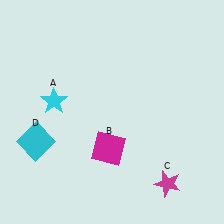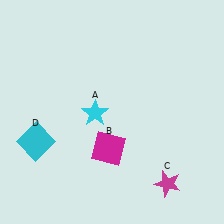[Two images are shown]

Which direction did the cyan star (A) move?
The cyan star (A) moved right.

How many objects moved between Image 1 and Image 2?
1 object moved between the two images.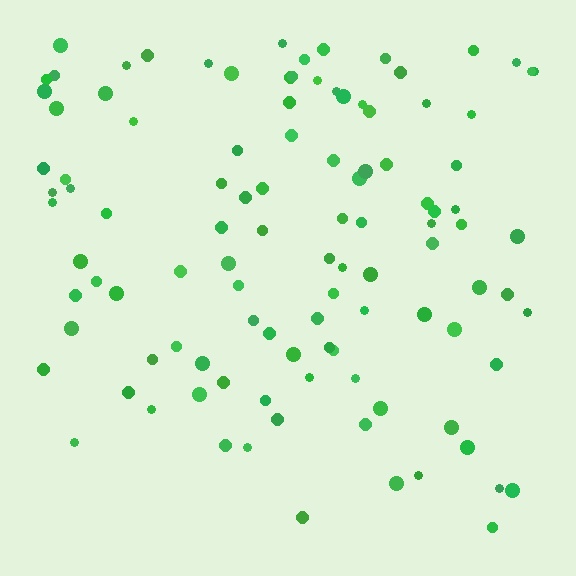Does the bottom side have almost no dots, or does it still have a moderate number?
Still a moderate number, just noticeably fewer than the top.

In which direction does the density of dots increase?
From bottom to top, with the top side densest.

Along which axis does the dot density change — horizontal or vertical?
Vertical.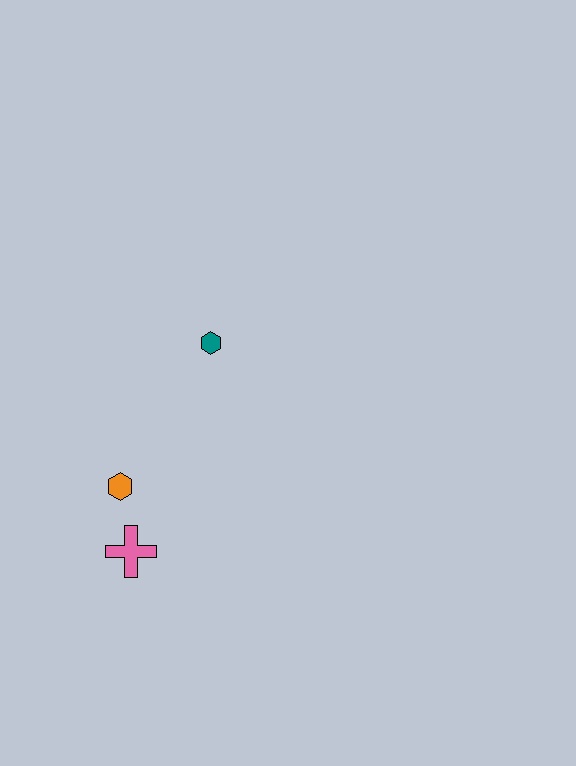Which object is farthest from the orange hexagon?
The teal hexagon is farthest from the orange hexagon.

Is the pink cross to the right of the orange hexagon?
Yes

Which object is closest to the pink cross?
The orange hexagon is closest to the pink cross.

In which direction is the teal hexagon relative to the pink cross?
The teal hexagon is above the pink cross.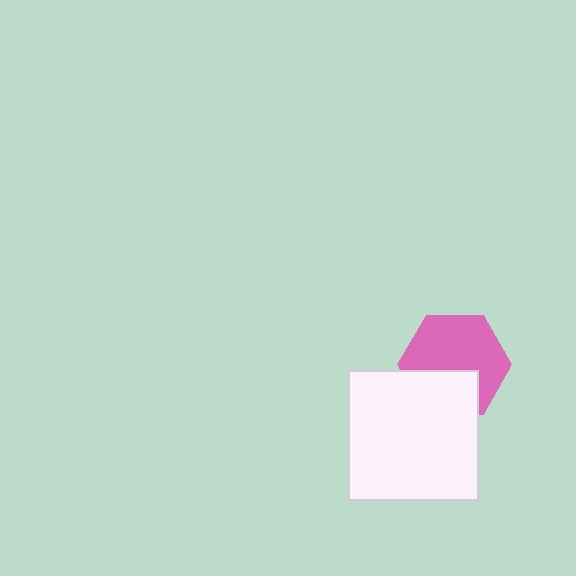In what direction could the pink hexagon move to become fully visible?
The pink hexagon could move up. That would shift it out from behind the white rectangle entirely.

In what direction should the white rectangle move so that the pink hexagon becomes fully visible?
The white rectangle should move down. That is the shortest direction to clear the overlap and leave the pink hexagon fully visible.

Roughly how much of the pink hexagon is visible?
About half of it is visible (roughly 65%).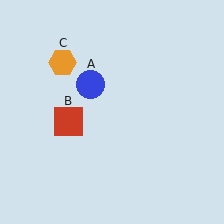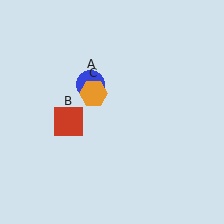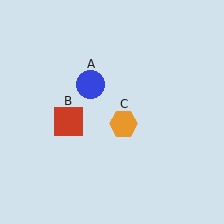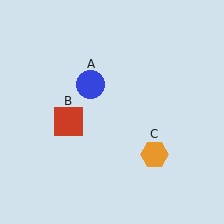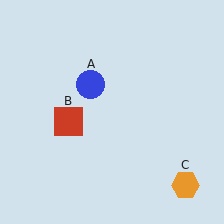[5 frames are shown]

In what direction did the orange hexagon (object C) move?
The orange hexagon (object C) moved down and to the right.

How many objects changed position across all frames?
1 object changed position: orange hexagon (object C).